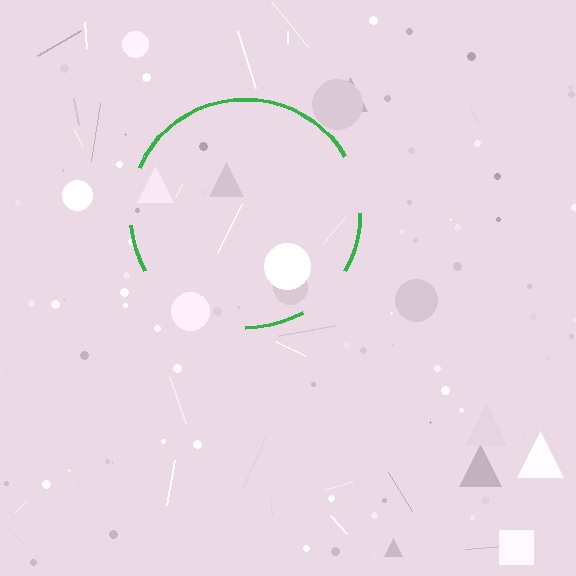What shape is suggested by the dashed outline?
The dashed outline suggests a circle.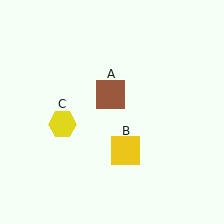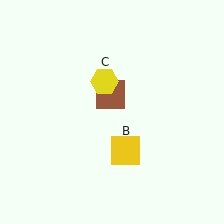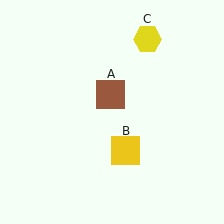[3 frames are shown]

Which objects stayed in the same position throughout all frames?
Brown square (object A) and yellow square (object B) remained stationary.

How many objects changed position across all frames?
1 object changed position: yellow hexagon (object C).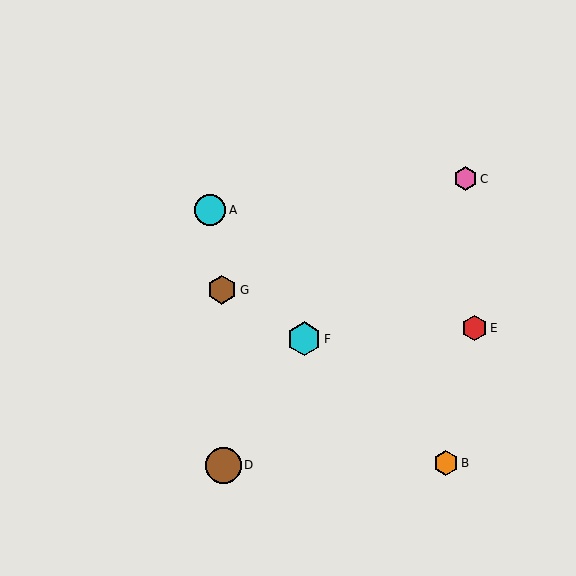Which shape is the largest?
The brown circle (labeled D) is the largest.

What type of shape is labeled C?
Shape C is a pink hexagon.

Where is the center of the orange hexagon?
The center of the orange hexagon is at (446, 463).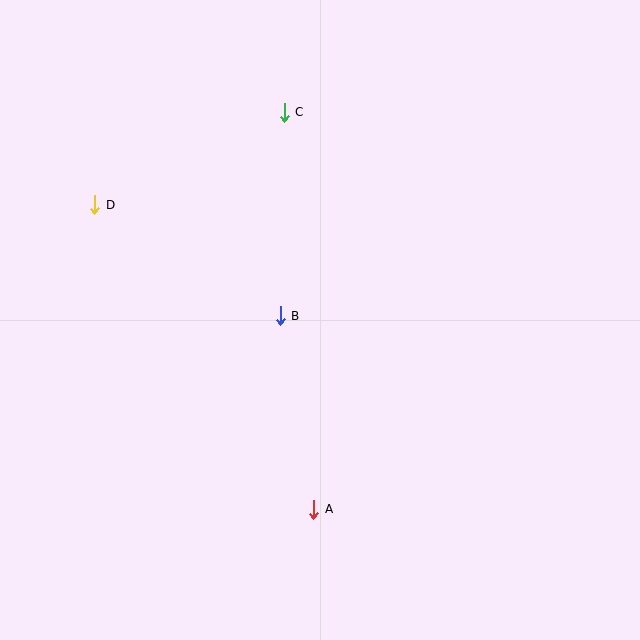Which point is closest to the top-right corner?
Point C is closest to the top-right corner.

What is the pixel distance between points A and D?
The distance between A and D is 375 pixels.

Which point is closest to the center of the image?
Point B at (280, 316) is closest to the center.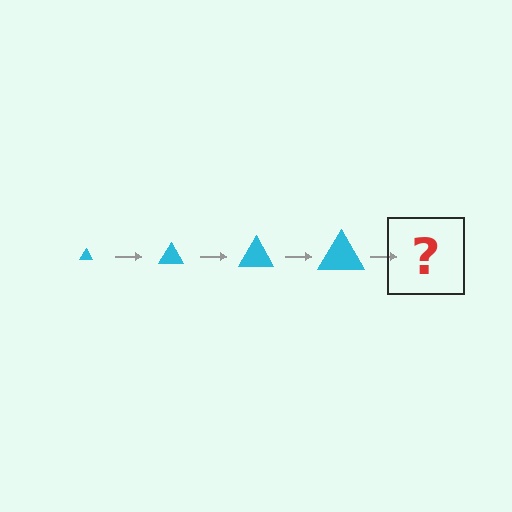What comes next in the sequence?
The next element should be a cyan triangle, larger than the previous one.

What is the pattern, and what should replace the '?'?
The pattern is that the triangle gets progressively larger each step. The '?' should be a cyan triangle, larger than the previous one.